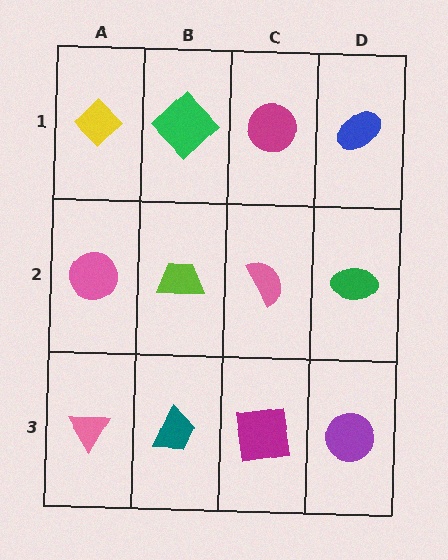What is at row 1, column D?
A blue ellipse.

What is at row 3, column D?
A purple circle.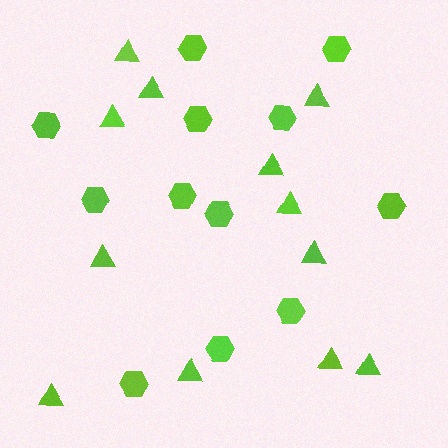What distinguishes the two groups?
There are 2 groups: one group of hexagons (12) and one group of triangles (12).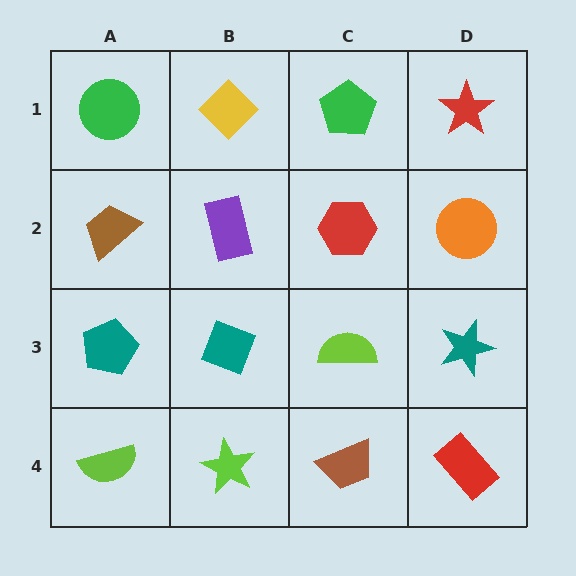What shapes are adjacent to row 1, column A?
A brown trapezoid (row 2, column A), a yellow diamond (row 1, column B).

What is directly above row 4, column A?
A teal pentagon.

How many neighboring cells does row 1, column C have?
3.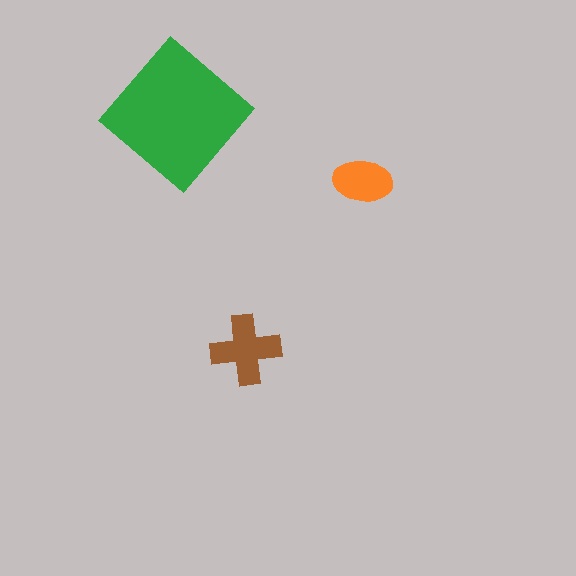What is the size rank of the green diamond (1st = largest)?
1st.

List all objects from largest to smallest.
The green diamond, the brown cross, the orange ellipse.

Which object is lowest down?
The brown cross is bottommost.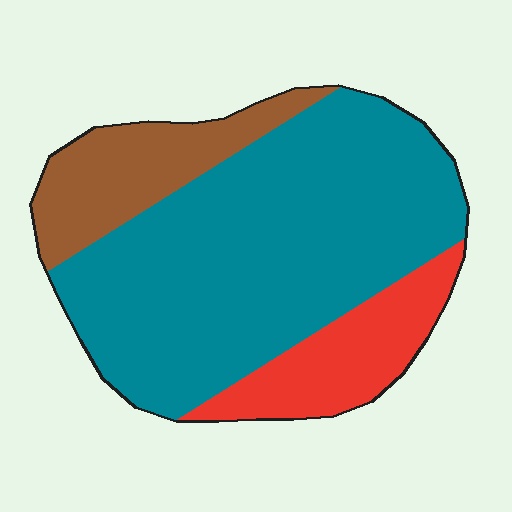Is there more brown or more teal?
Teal.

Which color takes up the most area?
Teal, at roughly 65%.